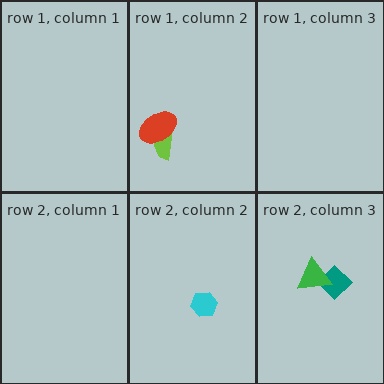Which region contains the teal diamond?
The row 2, column 3 region.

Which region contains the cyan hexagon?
The row 2, column 2 region.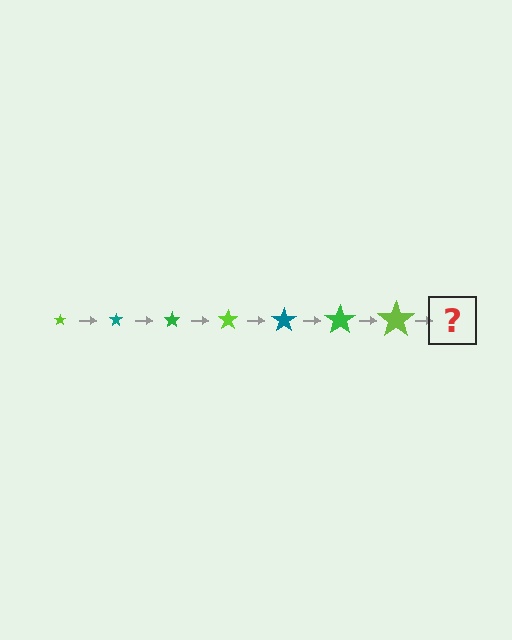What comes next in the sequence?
The next element should be a teal star, larger than the previous one.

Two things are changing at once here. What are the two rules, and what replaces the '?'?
The two rules are that the star grows larger each step and the color cycles through lime, teal, and green. The '?' should be a teal star, larger than the previous one.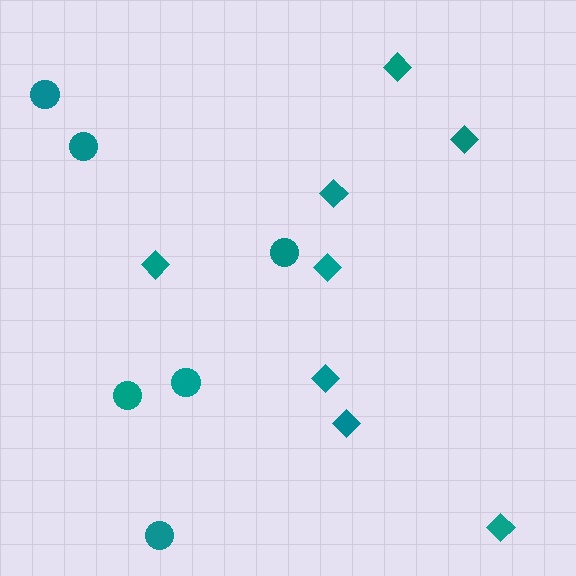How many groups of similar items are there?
There are 2 groups: one group of circles (6) and one group of diamonds (8).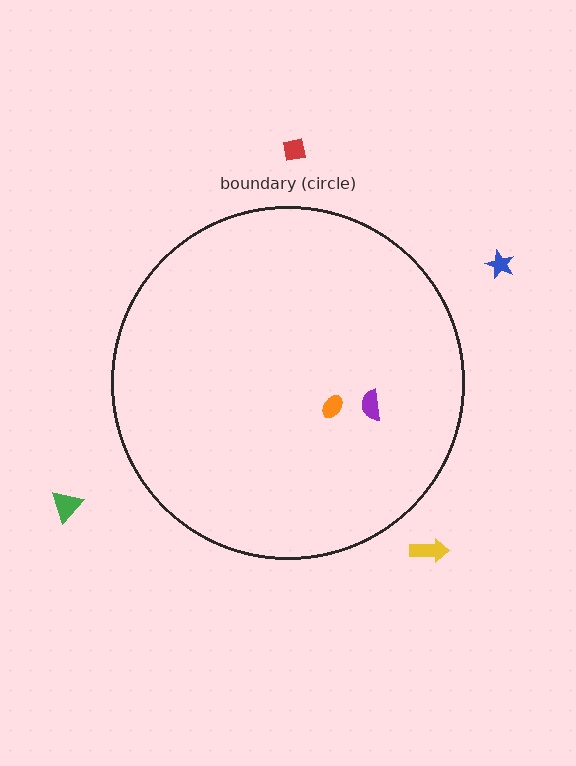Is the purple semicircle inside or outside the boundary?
Inside.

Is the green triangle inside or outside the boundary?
Outside.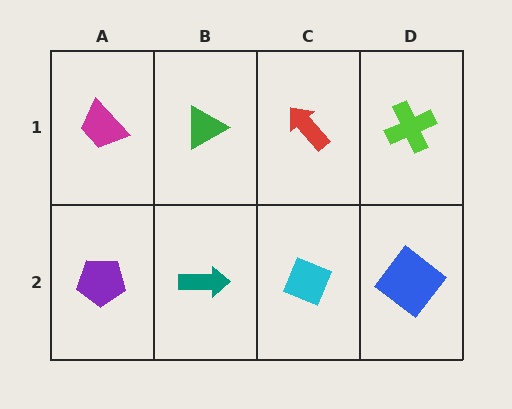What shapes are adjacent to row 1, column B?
A teal arrow (row 2, column B), a magenta trapezoid (row 1, column A), a red arrow (row 1, column C).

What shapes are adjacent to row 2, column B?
A green triangle (row 1, column B), a purple pentagon (row 2, column A), a cyan diamond (row 2, column C).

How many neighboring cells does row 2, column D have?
2.